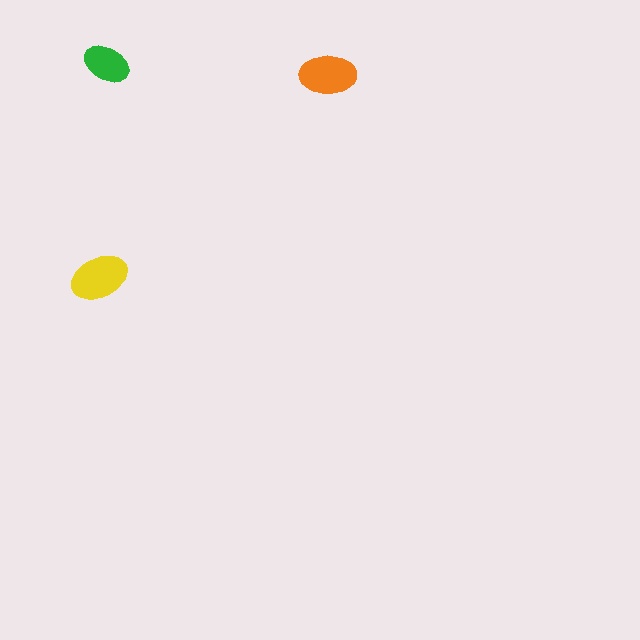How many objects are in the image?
There are 3 objects in the image.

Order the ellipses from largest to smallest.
the yellow one, the orange one, the green one.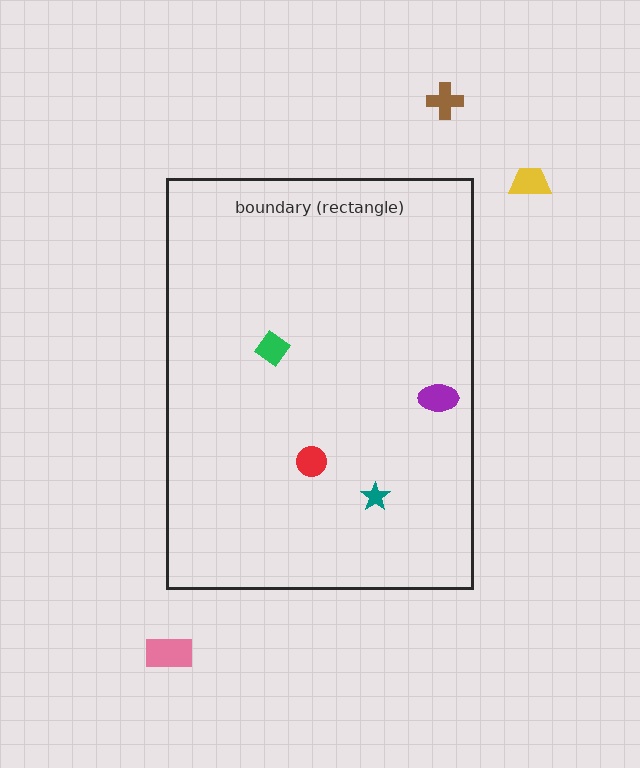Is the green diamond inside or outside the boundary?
Inside.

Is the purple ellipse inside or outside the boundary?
Inside.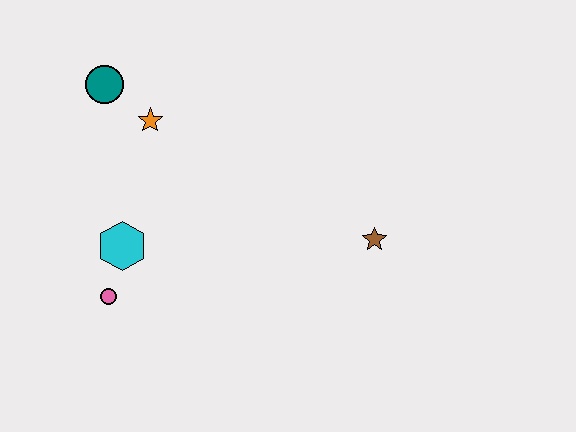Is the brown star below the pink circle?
No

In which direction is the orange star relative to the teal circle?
The orange star is to the right of the teal circle.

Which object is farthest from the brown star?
The teal circle is farthest from the brown star.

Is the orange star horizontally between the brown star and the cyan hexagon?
Yes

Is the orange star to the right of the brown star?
No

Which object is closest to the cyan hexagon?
The pink circle is closest to the cyan hexagon.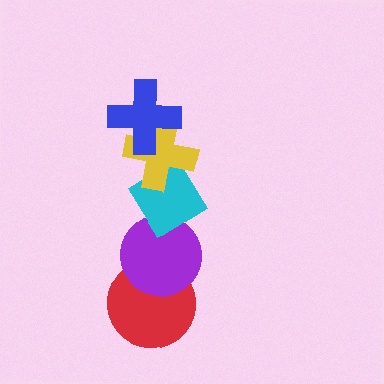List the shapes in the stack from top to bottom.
From top to bottom: the blue cross, the yellow cross, the cyan diamond, the purple circle, the red circle.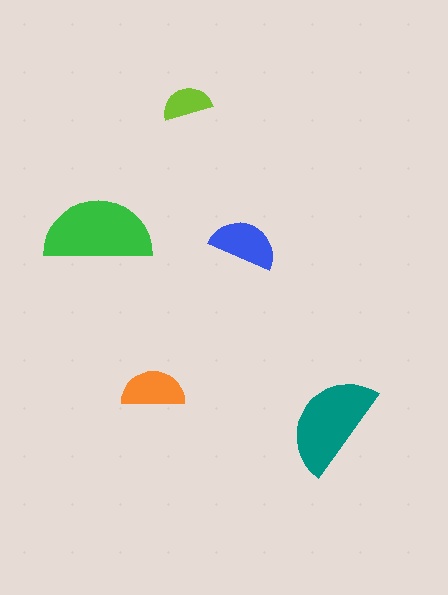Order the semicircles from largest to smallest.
the green one, the teal one, the blue one, the orange one, the lime one.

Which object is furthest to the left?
The green semicircle is leftmost.